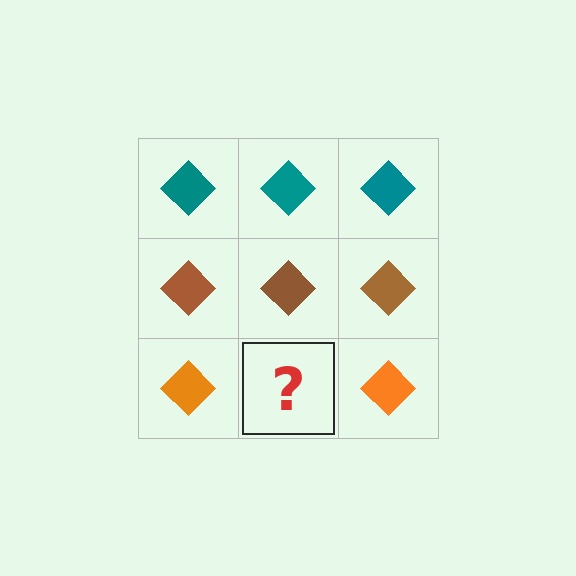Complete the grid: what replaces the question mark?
The question mark should be replaced with an orange diamond.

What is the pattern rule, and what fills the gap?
The rule is that each row has a consistent color. The gap should be filled with an orange diamond.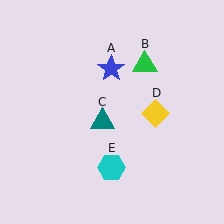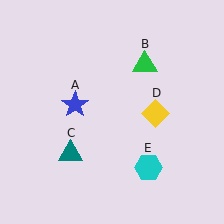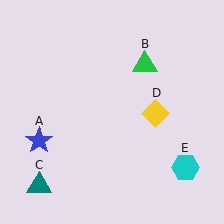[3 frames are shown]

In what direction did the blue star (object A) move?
The blue star (object A) moved down and to the left.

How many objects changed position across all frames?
3 objects changed position: blue star (object A), teal triangle (object C), cyan hexagon (object E).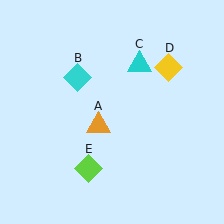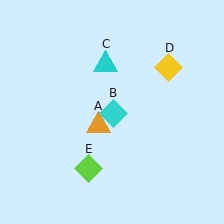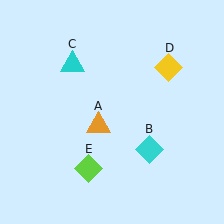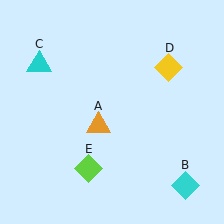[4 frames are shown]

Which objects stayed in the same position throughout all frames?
Orange triangle (object A) and yellow diamond (object D) and lime diamond (object E) remained stationary.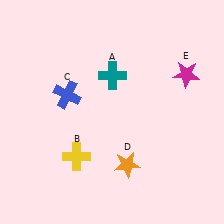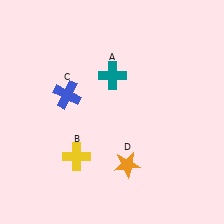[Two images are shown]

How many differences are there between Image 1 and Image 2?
There is 1 difference between the two images.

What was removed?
The magenta star (E) was removed in Image 2.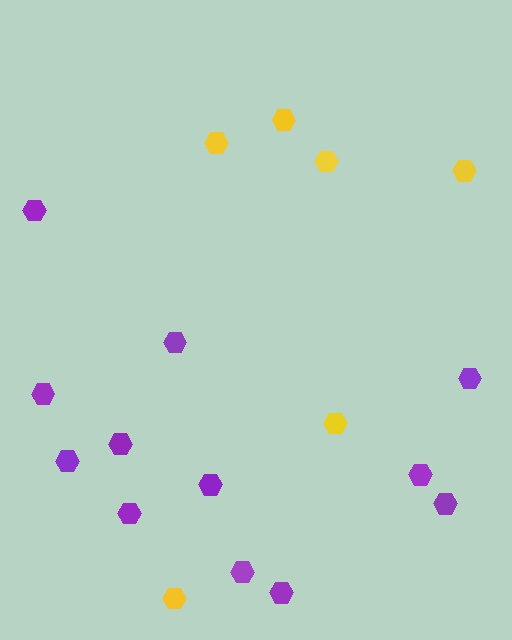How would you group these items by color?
There are 2 groups: one group of yellow hexagons (6) and one group of purple hexagons (12).